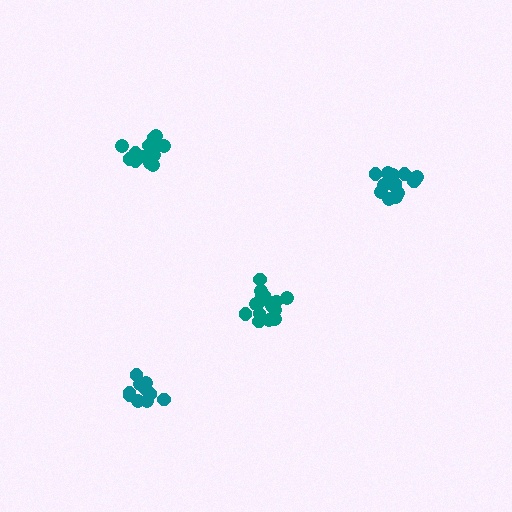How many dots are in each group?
Group 1: 16 dots, Group 2: 14 dots, Group 3: 11 dots, Group 4: 15 dots (56 total).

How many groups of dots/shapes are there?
There are 4 groups.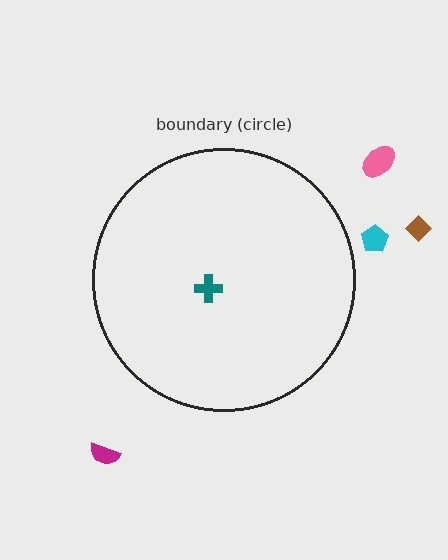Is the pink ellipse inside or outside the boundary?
Outside.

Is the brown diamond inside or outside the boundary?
Outside.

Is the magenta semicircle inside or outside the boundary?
Outside.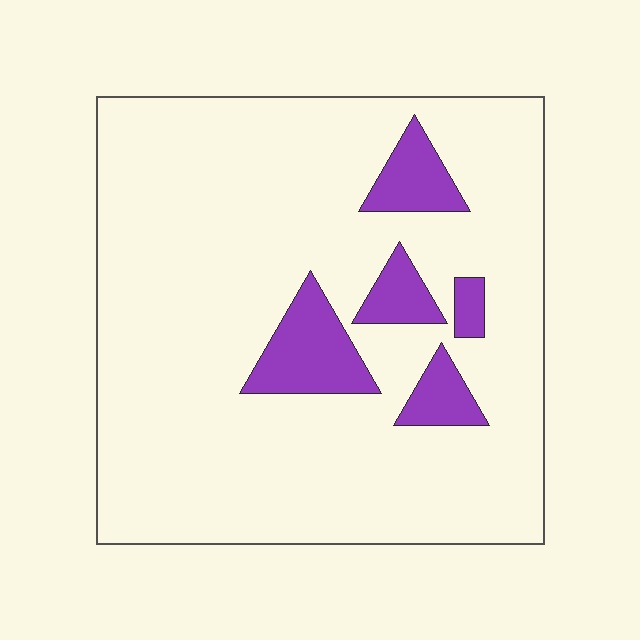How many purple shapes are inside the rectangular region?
5.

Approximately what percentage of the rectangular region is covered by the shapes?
Approximately 10%.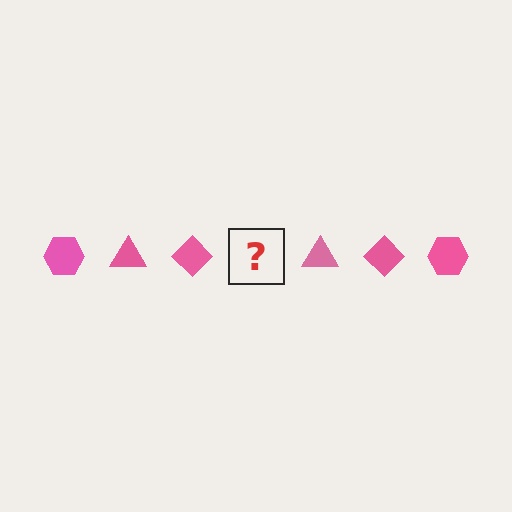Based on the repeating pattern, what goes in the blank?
The blank should be a pink hexagon.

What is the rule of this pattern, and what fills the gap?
The rule is that the pattern cycles through hexagon, triangle, diamond shapes in pink. The gap should be filled with a pink hexagon.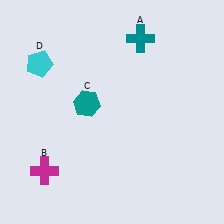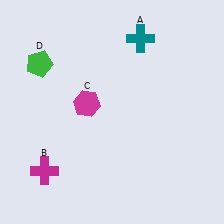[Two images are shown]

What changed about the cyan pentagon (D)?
In Image 1, D is cyan. In Image 2, it changed to green.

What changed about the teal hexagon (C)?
In Image 1, C is teal. In Image 2, it changed to magenta.